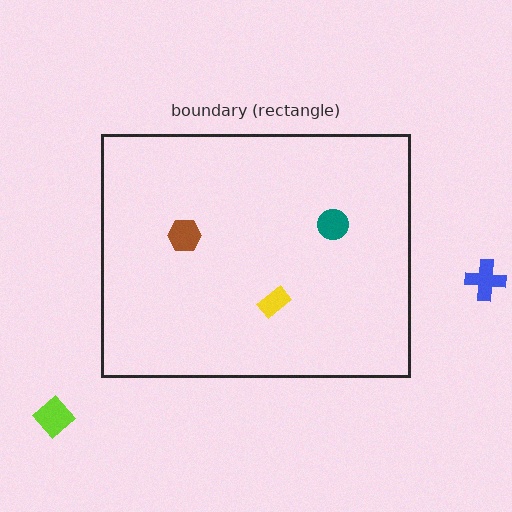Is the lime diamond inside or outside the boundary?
Outside.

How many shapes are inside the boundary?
3 inside, 2 outside.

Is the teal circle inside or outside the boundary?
Inside.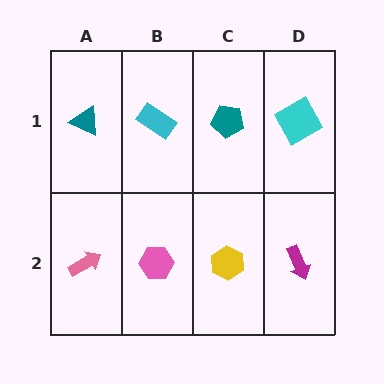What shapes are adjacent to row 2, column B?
A cyan rectangle (row 1, column B), a pink arrow (row 2, column A), a yellow hexagon (row 2, column C).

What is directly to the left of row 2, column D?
A yellow hexagon.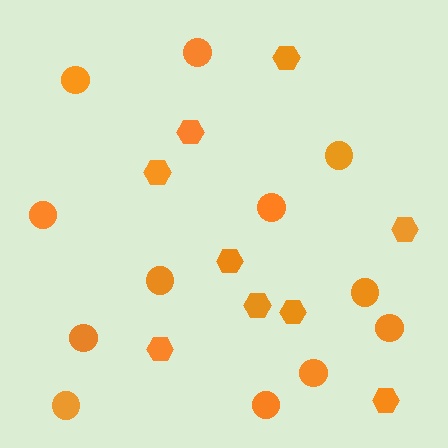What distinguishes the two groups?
There are 2 groups: one group of circles (12) and one group of hexagons (9).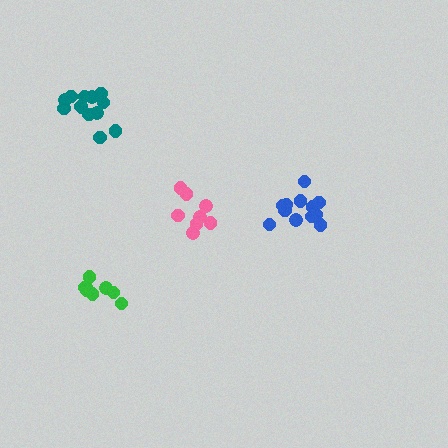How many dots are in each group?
Group 1: 13 dots, Group 2: 8 dots, Group 3: 12 dots, Group 4: 8 dots (41 total).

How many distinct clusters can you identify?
There are 4 distinct clusters.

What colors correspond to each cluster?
The clusters are colored: teal, green, blue, pink.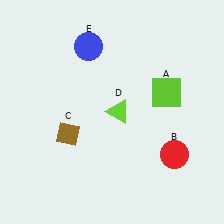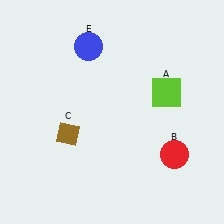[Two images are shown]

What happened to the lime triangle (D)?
The lime triangle (D) was removed in Image 2. It was in the top-right area of Image 1.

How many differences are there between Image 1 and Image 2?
There is 1 difference between the two images.